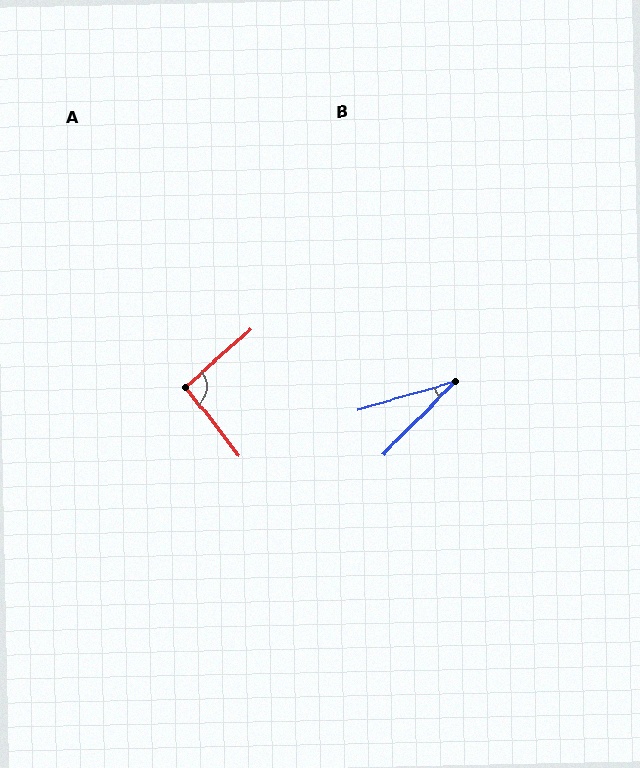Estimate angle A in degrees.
Approximately 93 degrees.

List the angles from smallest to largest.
B (29°), A (93°).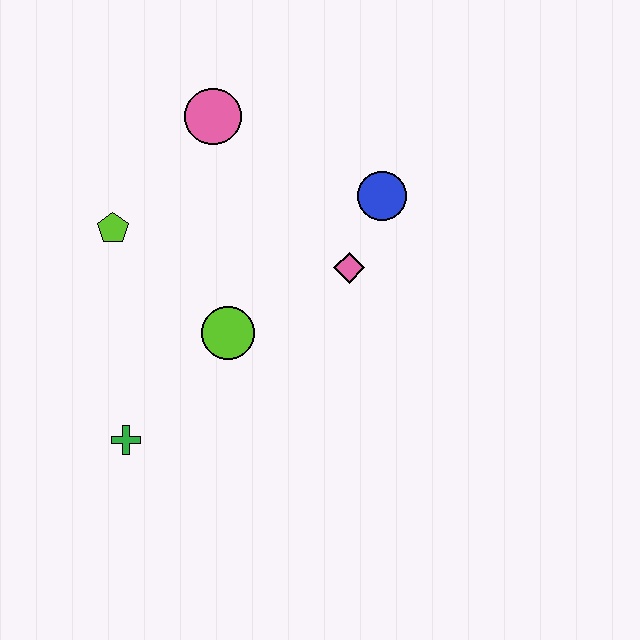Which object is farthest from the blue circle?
The green cross is farthest from the blue circle.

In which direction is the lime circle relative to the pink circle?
The lime circle is below the pink circle.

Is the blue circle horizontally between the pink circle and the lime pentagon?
No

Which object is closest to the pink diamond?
The blue circle is closest to the pink diamond.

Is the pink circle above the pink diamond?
Yes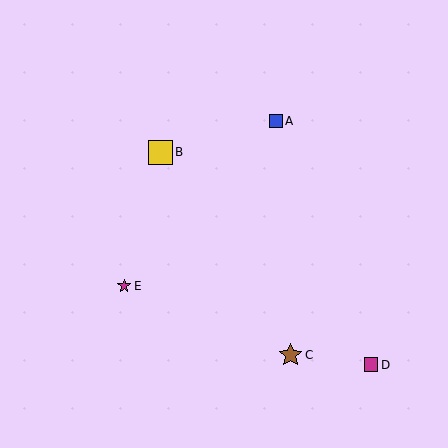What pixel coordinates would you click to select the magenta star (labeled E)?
Click at (124, 286) to select the magenta star E.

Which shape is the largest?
The yellow square (labeled B) is the largest.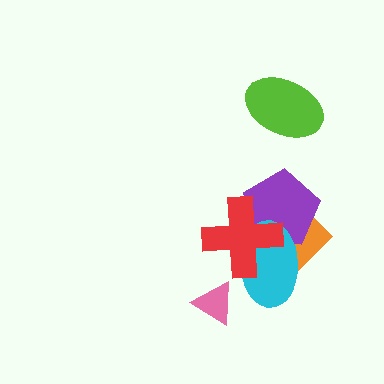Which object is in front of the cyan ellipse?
The red cross is in front of the cyan ellipse.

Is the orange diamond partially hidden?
Yes, it is partially covered by another shape.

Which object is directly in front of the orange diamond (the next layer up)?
The purple pentagon is directly in front of the orange diamond.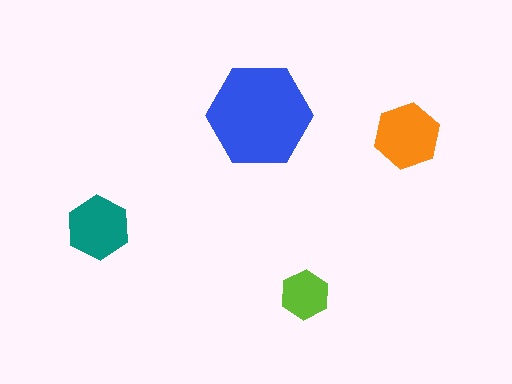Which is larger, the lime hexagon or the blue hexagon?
The blue one.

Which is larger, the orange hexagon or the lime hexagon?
The orange one.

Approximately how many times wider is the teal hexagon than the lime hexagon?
About 1.5 times wider.